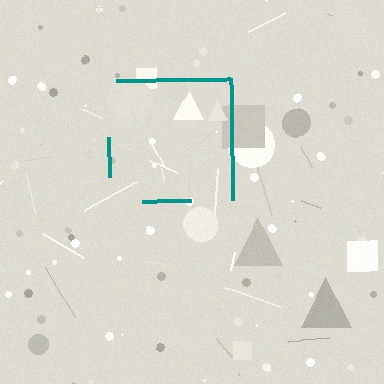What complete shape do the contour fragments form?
The contour fragments form a square.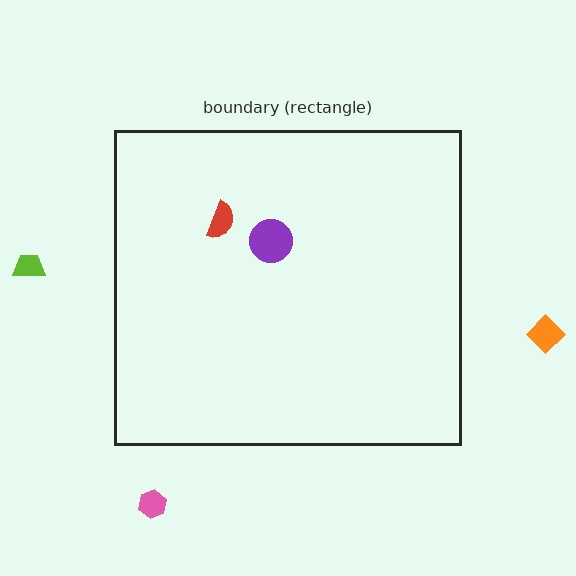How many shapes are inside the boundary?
2 inside, 3 outside.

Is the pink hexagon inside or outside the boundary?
Outside.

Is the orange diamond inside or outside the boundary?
Outside.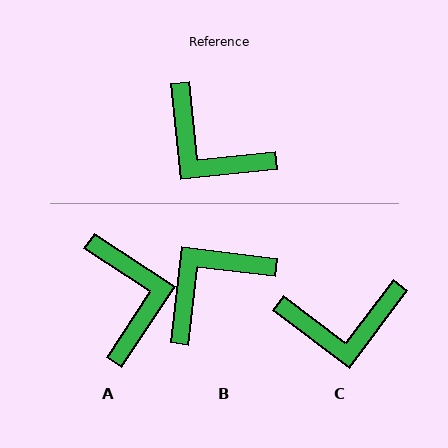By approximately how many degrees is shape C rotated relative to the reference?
Approximately 47 degrees counter-clockwise.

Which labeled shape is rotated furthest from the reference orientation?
A, about 141 degrees away.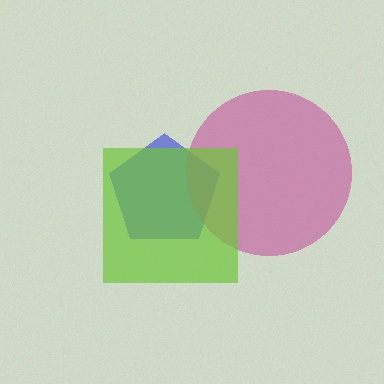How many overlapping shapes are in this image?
There are 3 overlapping shapes in the image.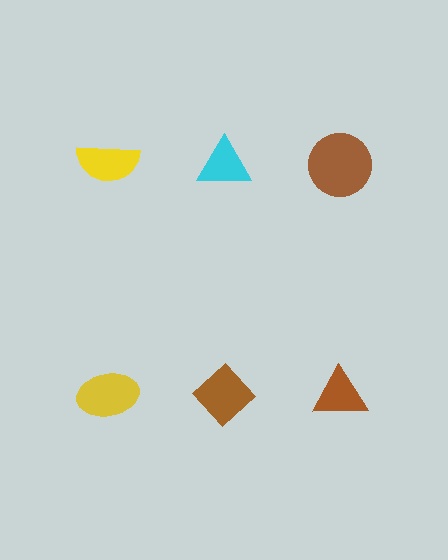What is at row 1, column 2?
A cyan triangle.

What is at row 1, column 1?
A yellow semicircle.